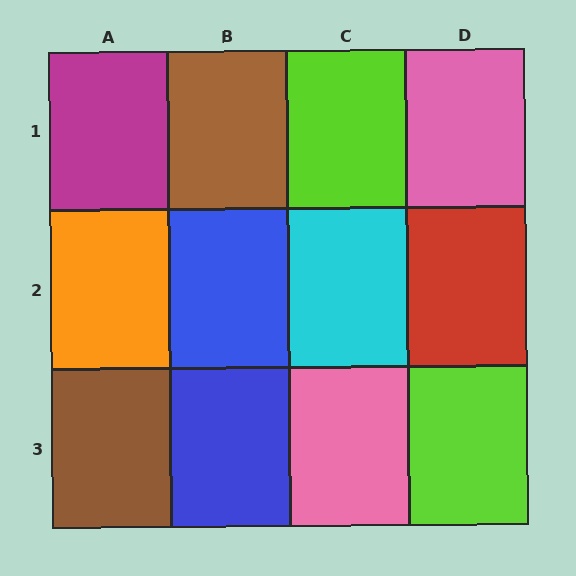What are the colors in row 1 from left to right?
Magenta, brown, lime, pink.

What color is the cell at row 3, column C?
Pink.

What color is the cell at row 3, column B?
Blue.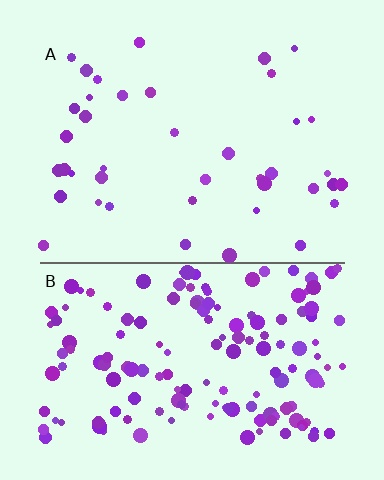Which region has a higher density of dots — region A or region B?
B (the bottom).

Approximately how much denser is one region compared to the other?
Approximately 3.9× — region B over region A.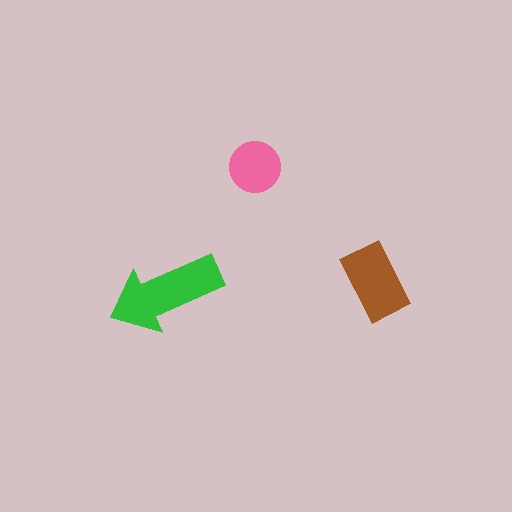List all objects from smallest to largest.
The pink circle, the brown rectangle, the green arrow.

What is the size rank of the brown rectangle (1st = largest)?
2nd.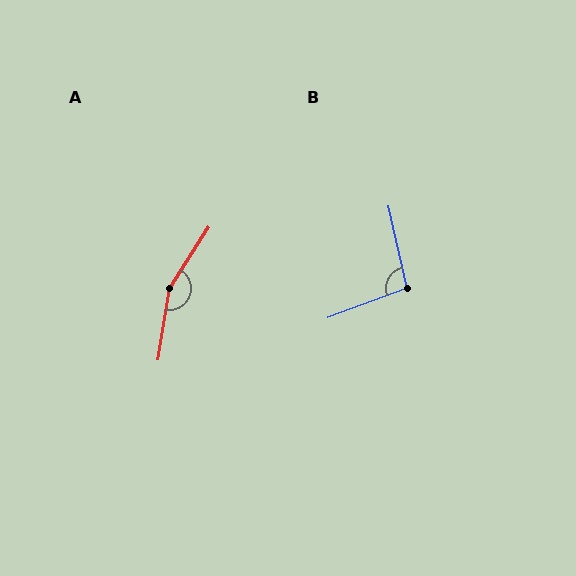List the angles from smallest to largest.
B (98°), A (157°).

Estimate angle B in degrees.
Approximately 98 degrees.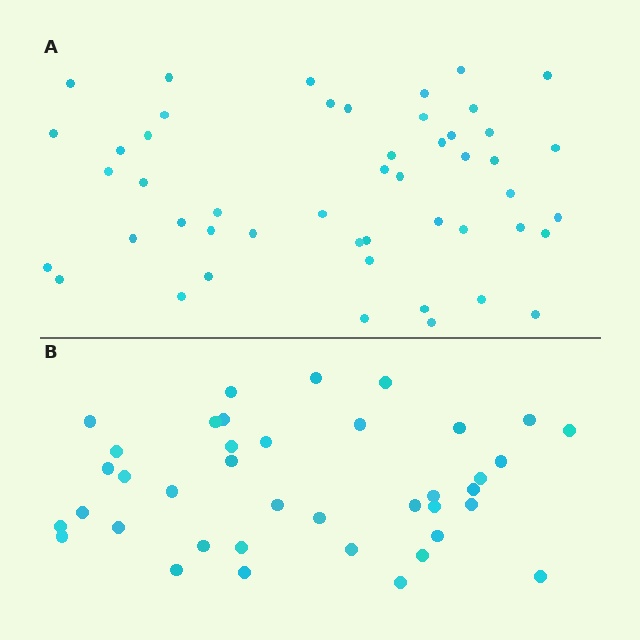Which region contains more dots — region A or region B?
Region A (the top region) has more dots.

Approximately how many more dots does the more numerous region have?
Region A has roughly 10 or so more dots than region B.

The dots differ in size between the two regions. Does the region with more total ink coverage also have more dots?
No. Region B has more total ink coverage because its dots are larger, but region A actually contains more individual dots. Total area can be misleading — the number of items is what matters here.